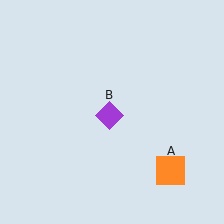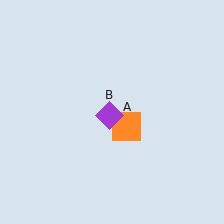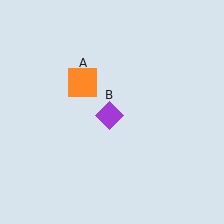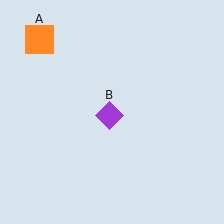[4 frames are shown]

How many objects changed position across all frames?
1 object changed position: orange square (object A).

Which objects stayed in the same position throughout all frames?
Purple diamond (object B) remained stationary.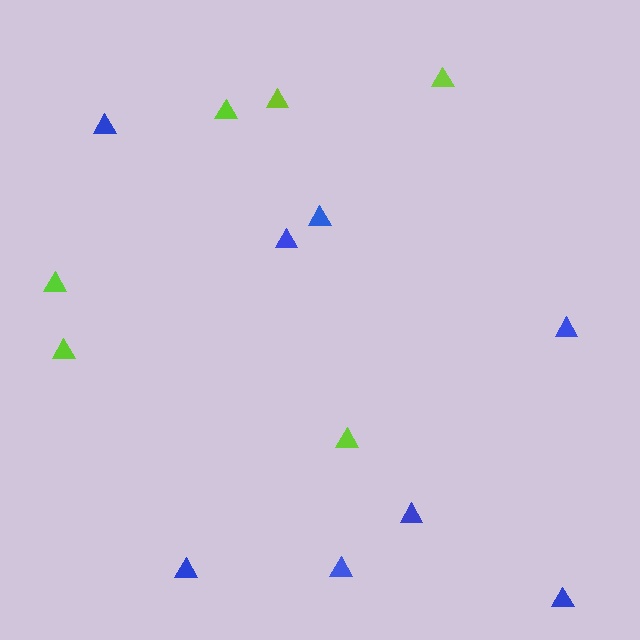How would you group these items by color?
There are 2 groups: one group of lime triangles (6) and one group of blue triangles (8).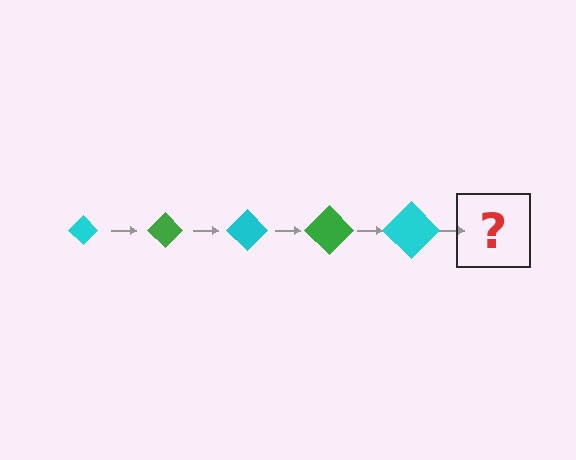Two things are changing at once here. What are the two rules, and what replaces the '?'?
The two rules are that the diamond grows larger each step and the color cycles through cyan and green. The '?' should be a green diamond, larger than the previous one.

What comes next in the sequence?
The next element should be a green diamond, larger than the previous one.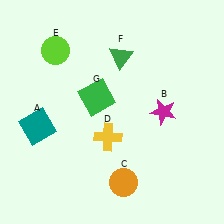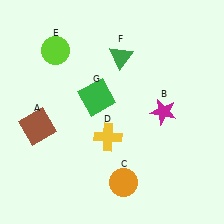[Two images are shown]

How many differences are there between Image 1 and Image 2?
There is 1 difference between the two images.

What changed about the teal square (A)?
In Image 1, A is teal. In Image 2, it changed to brown.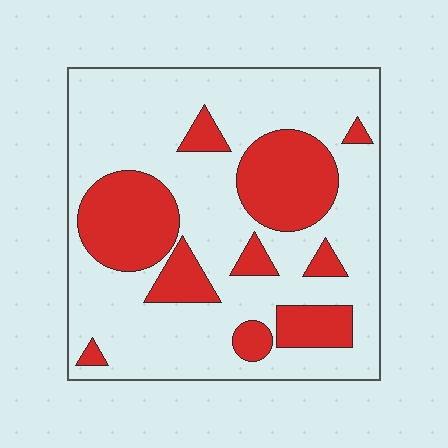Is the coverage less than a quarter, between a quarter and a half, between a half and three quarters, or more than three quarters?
Between a quarter and a half.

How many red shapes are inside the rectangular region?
10.